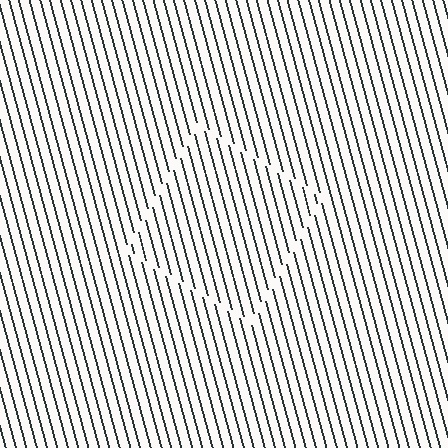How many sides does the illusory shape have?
4 sides — the line-ends trace a square.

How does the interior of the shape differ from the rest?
The interior of the shape contains the same grating, shifted by half a period — the contour is defined by the phase discontinuity where line-ends from the inner and outer gratings abut.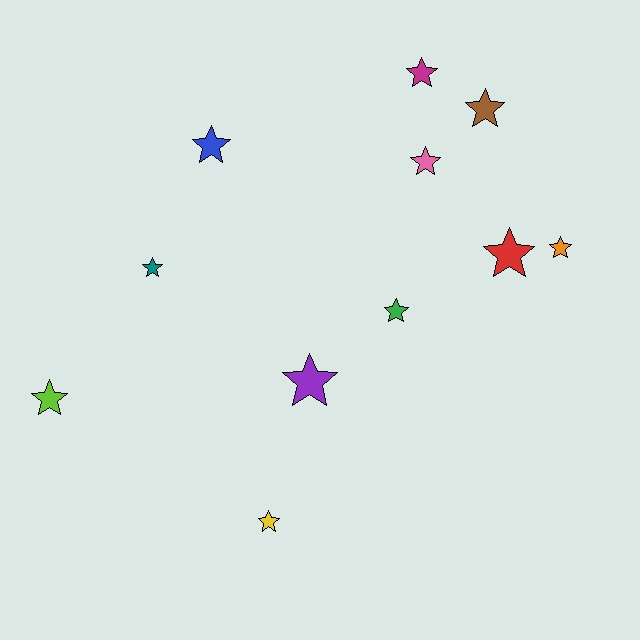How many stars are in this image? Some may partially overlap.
There are 11 stars.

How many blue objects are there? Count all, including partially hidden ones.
There is 1 blue object.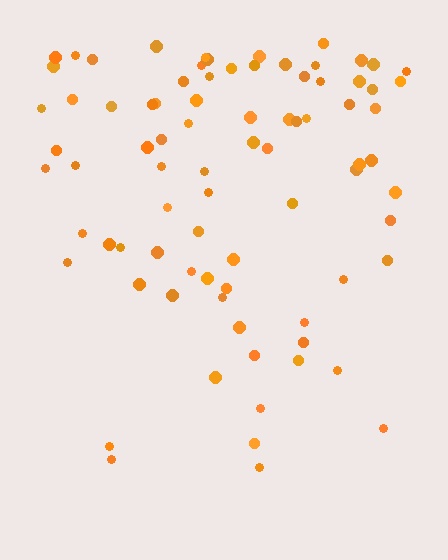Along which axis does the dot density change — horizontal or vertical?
Vertical.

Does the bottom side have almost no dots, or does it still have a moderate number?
Still a moderate number, just noticeably fewer than the top.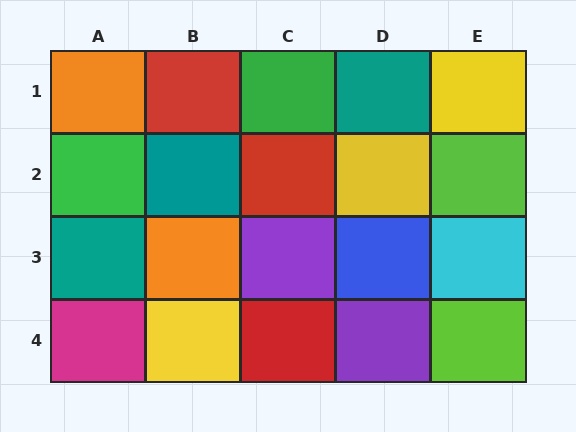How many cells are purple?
2 cells are purple.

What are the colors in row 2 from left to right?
Green, teal, red, yellow, lime.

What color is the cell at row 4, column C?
Red.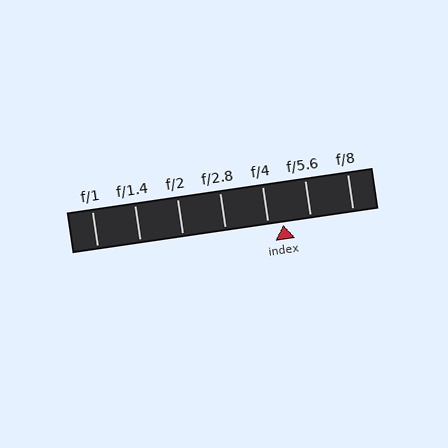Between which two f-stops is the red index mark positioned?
The index mark is between f/4 and f/5.6.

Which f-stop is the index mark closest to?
The index mark is closest to f/4.